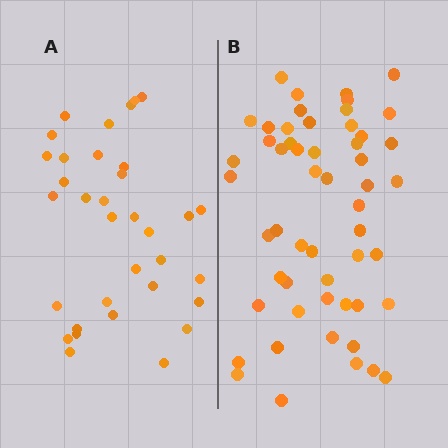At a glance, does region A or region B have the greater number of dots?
Region B (the right region) has more dots.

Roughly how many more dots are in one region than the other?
Region B has approximately 20 more dots than region A.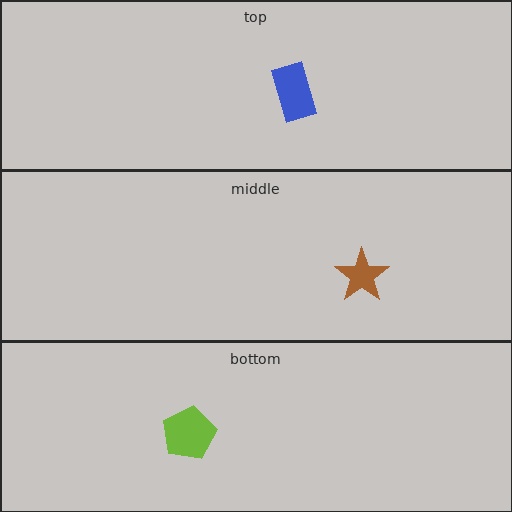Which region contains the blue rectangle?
The top region.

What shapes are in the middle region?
The brown star.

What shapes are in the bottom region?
The lime pentagon.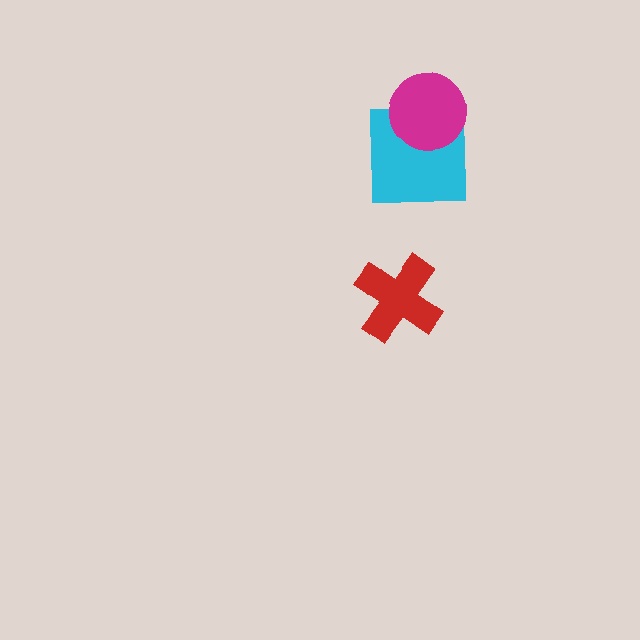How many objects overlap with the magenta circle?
1 object overlaps with the magenta circle.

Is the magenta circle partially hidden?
No, no other shape covers it.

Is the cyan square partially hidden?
Yes, it is partially covered by another shape.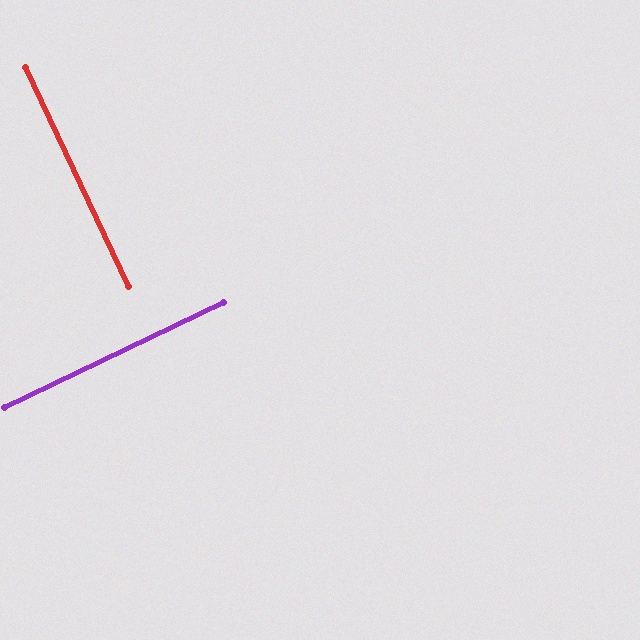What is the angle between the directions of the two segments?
Approximately 90 degrees.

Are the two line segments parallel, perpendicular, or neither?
Perpendicular — they meet at approximately 90°.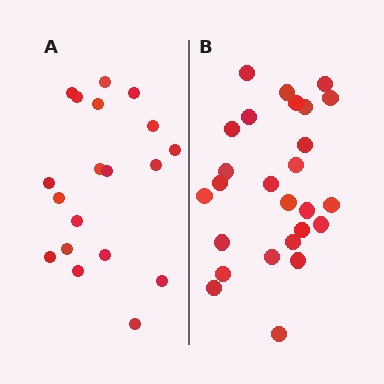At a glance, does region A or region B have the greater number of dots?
Region B (the right region) has more dots.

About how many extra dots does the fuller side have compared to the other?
Region B has roughly 8 or so more dots than region A.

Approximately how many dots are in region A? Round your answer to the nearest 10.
About 20 dots. (The exact count is 19, which rounds to 20.)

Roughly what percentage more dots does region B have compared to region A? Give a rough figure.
About 35% more.